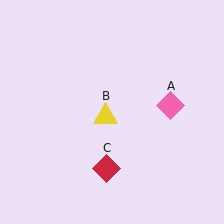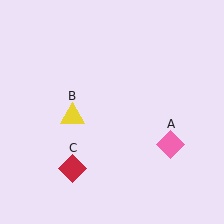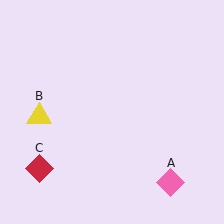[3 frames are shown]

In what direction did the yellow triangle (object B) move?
The yellow triangle (object B) moved left.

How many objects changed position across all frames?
3 objects changed position: pink diamond (object A), yellow triangle (object B), red diamond (object C).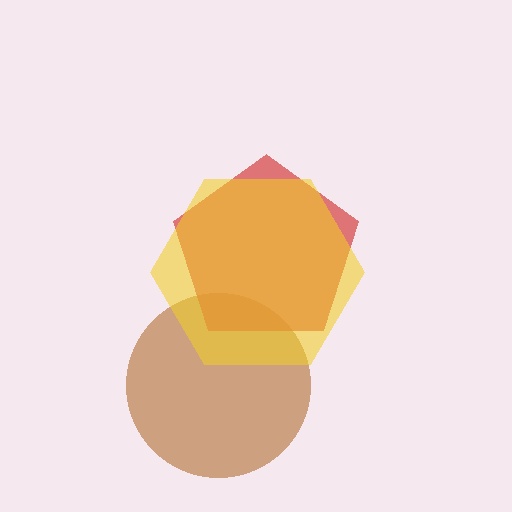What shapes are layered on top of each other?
The layered shapes are: a brown circle, a red pentagon, a yellow hexagon.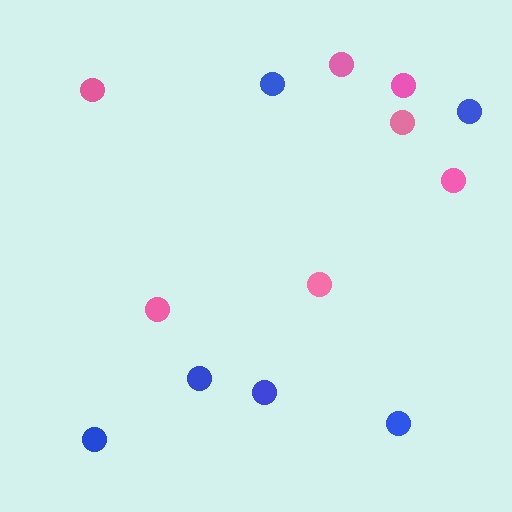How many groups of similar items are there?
There are 2 groups: one group of blue circles (6) and one group of pink circles (7).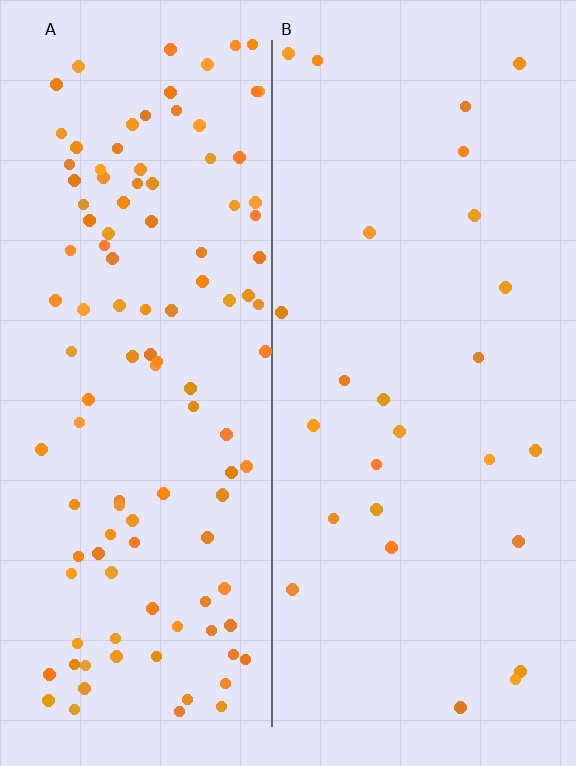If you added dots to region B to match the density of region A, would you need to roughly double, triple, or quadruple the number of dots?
Approximately quadruple.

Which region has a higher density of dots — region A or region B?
A (the left).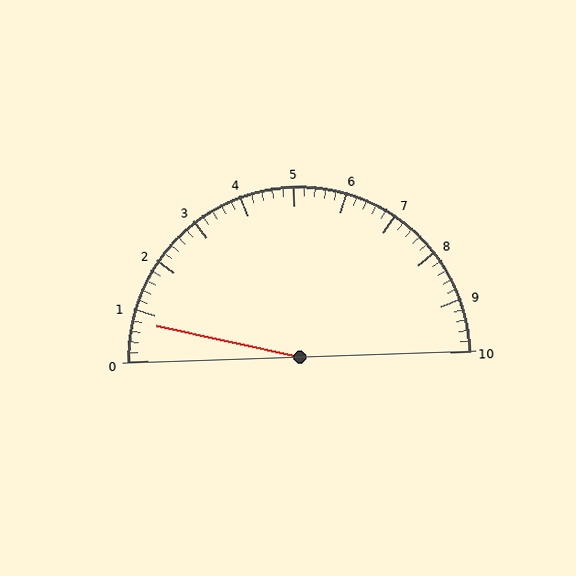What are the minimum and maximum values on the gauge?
The gauge ranges from 0 to 10.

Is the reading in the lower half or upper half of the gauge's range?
The reading is in the lower half of the range (0 to 10).